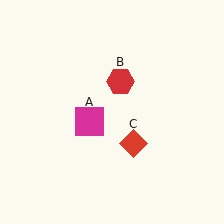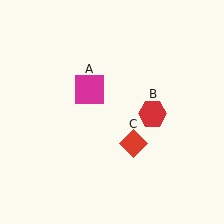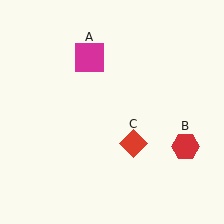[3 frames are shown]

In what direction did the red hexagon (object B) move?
The red hexagon (object B) moved down and to the right.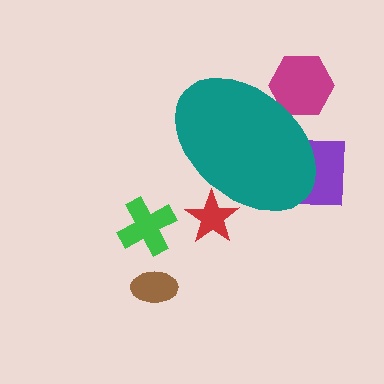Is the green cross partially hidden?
No, the green cross is fully visible.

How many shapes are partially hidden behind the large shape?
3 shapes are partially hidden.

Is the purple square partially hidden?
Yes, the purple square is partially hidden behind the teal ellipse.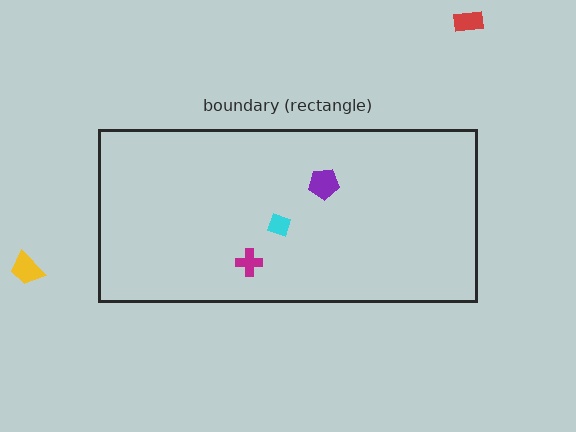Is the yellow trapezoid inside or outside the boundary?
Outside.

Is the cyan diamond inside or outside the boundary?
Inside.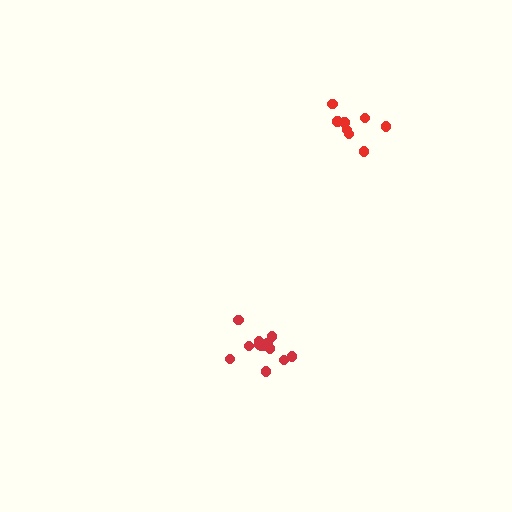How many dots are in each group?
Group 1: 8 dots, Group 2: 13 dots (21 total).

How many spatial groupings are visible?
There are 2 spatial groupings.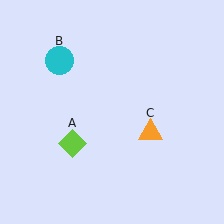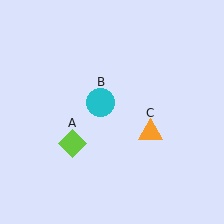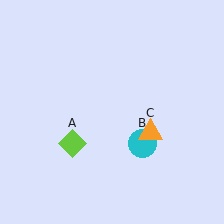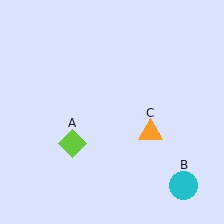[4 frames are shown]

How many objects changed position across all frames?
1 object changed position: cyan circle (object B).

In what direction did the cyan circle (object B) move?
The cyan circle (object B) moved down and to the right.